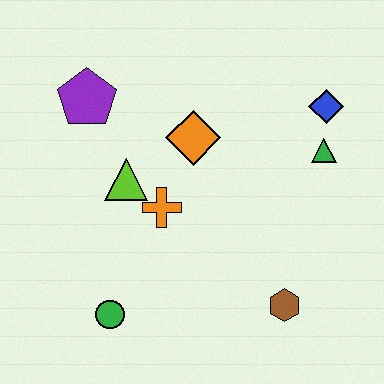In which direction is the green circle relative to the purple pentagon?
The green circle is below the purple pentagon.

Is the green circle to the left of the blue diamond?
Yes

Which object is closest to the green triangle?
The blue diamond is closest to the green triangle.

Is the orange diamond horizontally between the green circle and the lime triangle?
No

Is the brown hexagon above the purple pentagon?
No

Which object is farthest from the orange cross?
The blue diamond is farthest from the orange cross.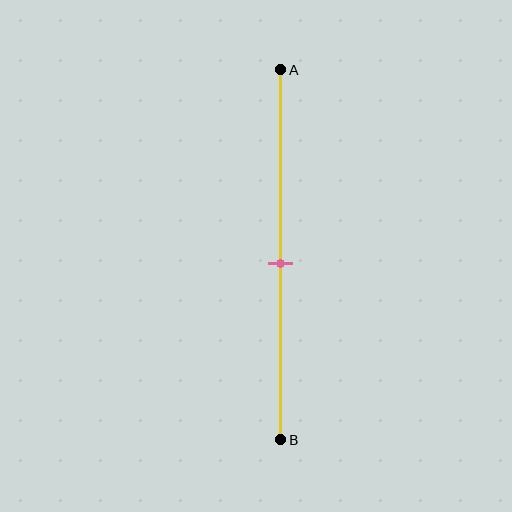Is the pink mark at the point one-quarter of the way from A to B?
No, the mark is at about 50% from A, not at the 25% one-quarter point.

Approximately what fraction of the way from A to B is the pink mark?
The pink mark is approximately 50% of the way from A to B.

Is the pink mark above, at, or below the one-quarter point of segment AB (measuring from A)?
The pink mark is below the one-quarter point of segment AB.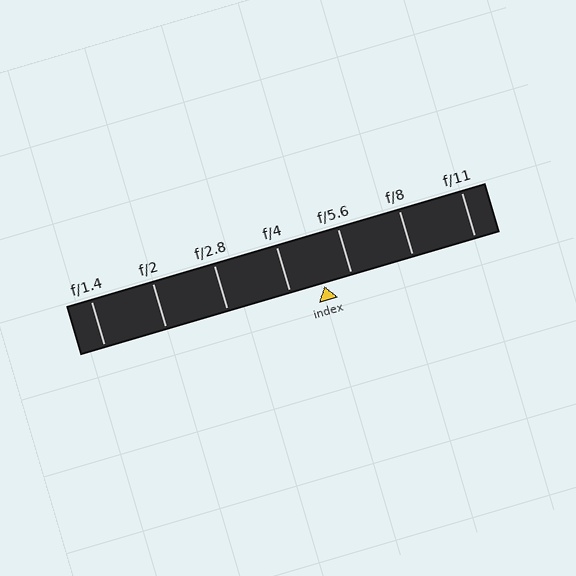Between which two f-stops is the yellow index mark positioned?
The index mark is between f/4 and f/5.6.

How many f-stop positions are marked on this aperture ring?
There are 7 f-stop positions marked.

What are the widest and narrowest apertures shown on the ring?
The widest aperture shown is f/1.4 and the narrowest is f/11.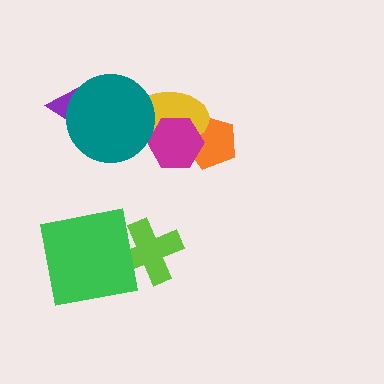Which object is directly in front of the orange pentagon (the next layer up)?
The yellow ellipse is directly in front of the orange pentagon.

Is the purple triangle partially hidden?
Yes, it is partially covered by another shape.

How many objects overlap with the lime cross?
1 object overlaps with the lime cross.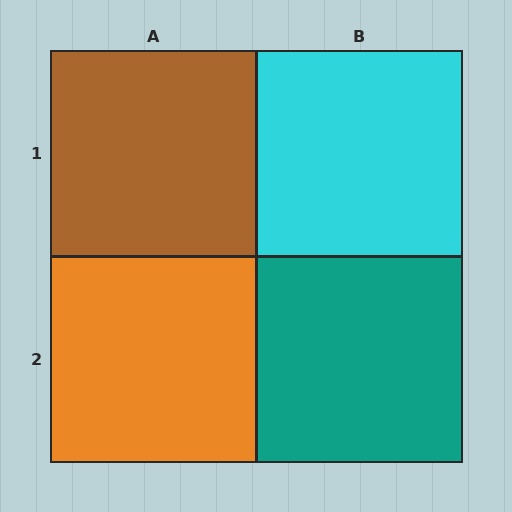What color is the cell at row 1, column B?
Cyan.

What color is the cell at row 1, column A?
Brown.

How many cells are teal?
1 cell is teal.